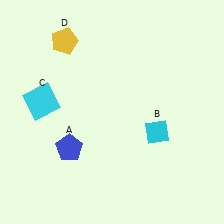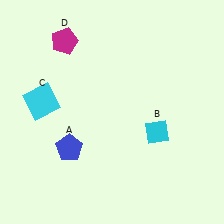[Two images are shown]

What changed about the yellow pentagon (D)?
In Image 1, D is yellow. In Image 2, it changed to magenta.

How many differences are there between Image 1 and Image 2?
There is 1 difference between the two images.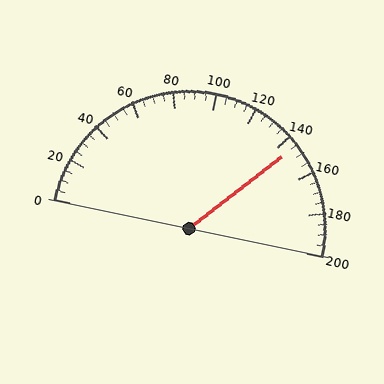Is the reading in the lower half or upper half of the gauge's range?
The reading is in the upper half of the range (0 to 200).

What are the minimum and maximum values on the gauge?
The gauge ranges from 0 to 200.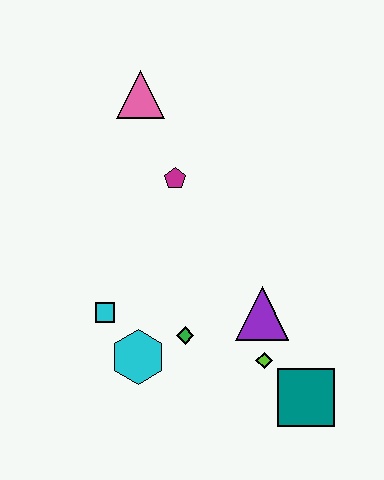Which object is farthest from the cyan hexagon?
The pink triangle is farthest from the cyan hexagon.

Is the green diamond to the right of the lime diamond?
No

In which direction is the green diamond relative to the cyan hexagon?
The green diamond is to the right of the cyan hexagon.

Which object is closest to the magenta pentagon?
The pink triangle is closest to the magenta pentagon.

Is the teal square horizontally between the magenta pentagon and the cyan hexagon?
No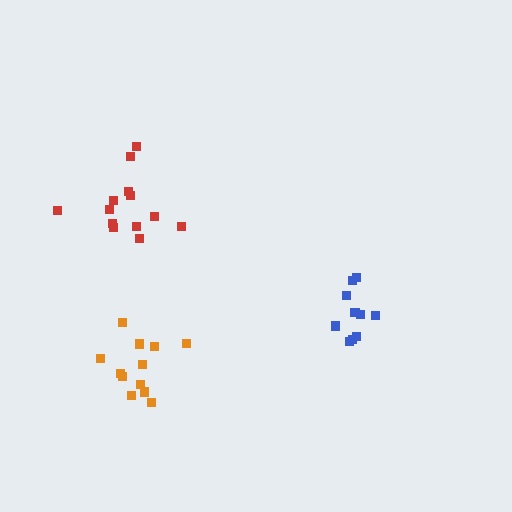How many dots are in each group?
Group 1: 13 dots, Group 2: 13 dots, Group 3: 10 dots (36 total).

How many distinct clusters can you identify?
There are 3 distinct clusters.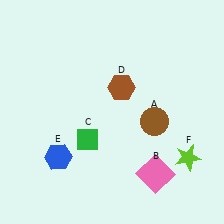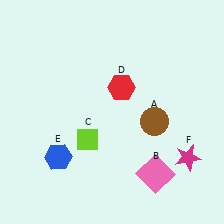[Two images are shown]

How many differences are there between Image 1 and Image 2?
There are 3 differences between the two images.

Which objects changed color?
C changed from green to lime. D changed from brown to red. F changed from lime to magenta.